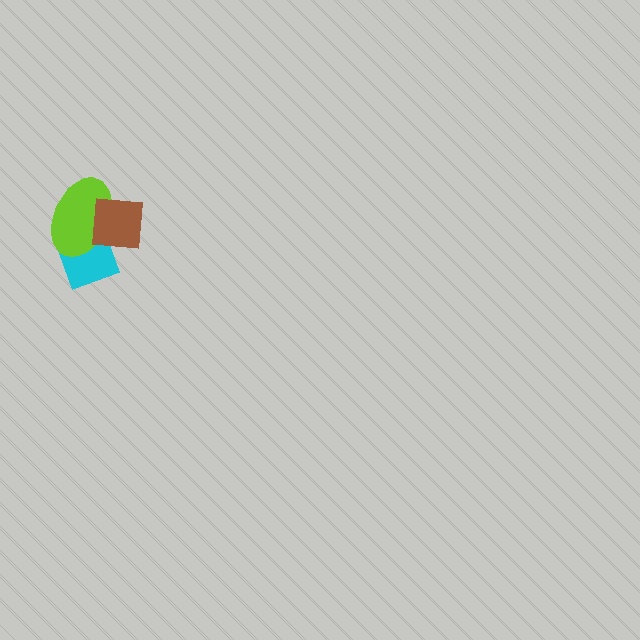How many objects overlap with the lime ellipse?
2 objects overlap with the lime ellipse.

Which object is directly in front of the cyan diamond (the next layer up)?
The lime ellipse is directly in front of the cyan diamond.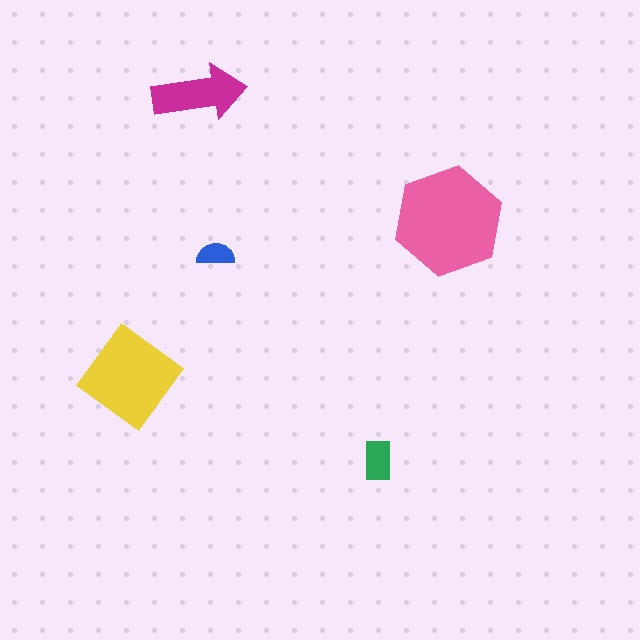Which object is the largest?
The pink hexagon.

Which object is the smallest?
The blue semicircle.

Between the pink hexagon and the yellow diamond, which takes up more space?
The pink hexagon.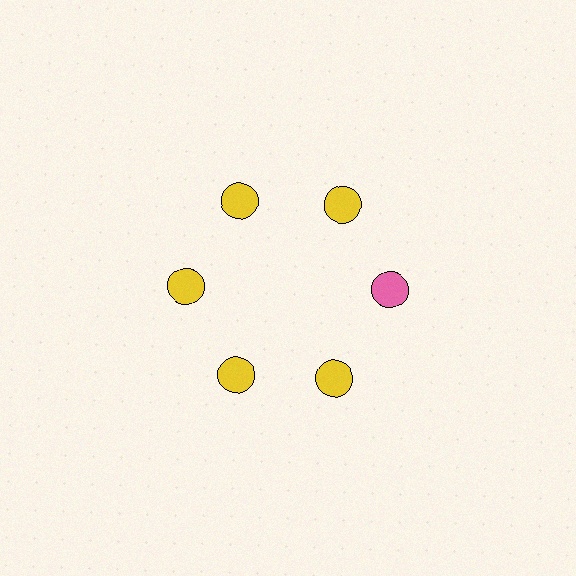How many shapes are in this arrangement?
There are 6 shapes arranged in a ring pattern.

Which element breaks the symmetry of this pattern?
The pink circle at roughly the 3 o'clock position breaks the symmetry. All other shapes are yellow circles.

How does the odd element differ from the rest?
It has a different color: pink instead of yellow.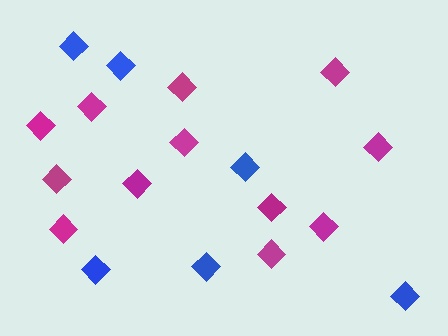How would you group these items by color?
There are 2 groups: one group of magenta diamonds (12) and one group of blue diamonds (6).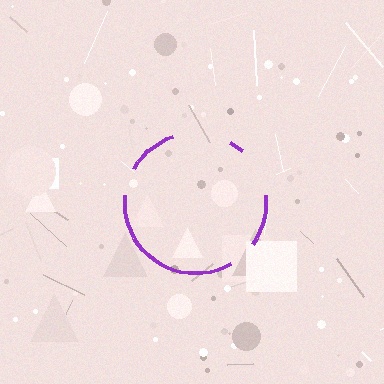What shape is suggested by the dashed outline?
The dashed outline suggests a circle.